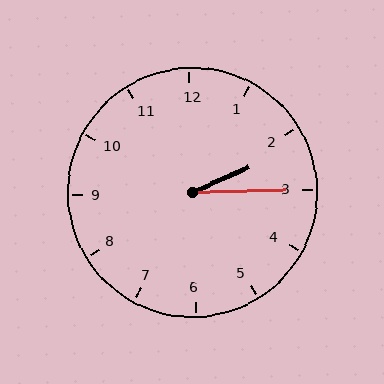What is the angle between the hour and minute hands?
Approximately 22 degrees.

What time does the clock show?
2:15.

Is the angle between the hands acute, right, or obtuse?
It is acute.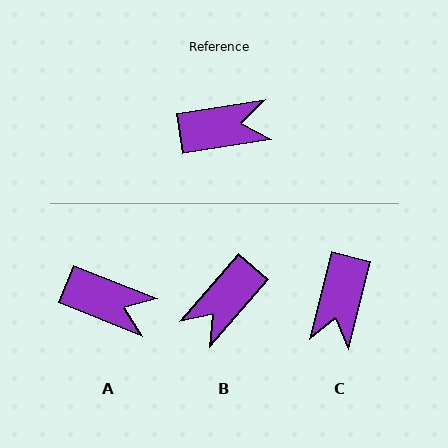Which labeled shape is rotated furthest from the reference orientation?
B, about 139 degrees away.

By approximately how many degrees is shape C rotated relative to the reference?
Approximately 113 degrees clockwise.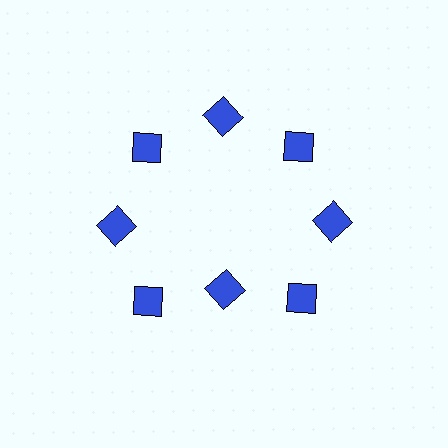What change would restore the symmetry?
The symmetry would be restored by moving it outward, back onto the ring so that all 8 squares sit at equal angles and equal distance from the center.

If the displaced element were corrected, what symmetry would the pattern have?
It would have 8-fold rotational symmetry — the pattern would map onto itself every 45 degrees.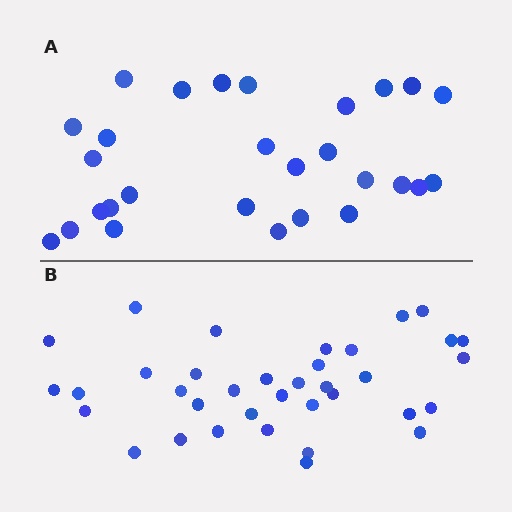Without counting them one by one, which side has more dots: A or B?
Region B (the bottom region) has more dots.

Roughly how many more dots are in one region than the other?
Region B has roughly 8 or so more dots than region A.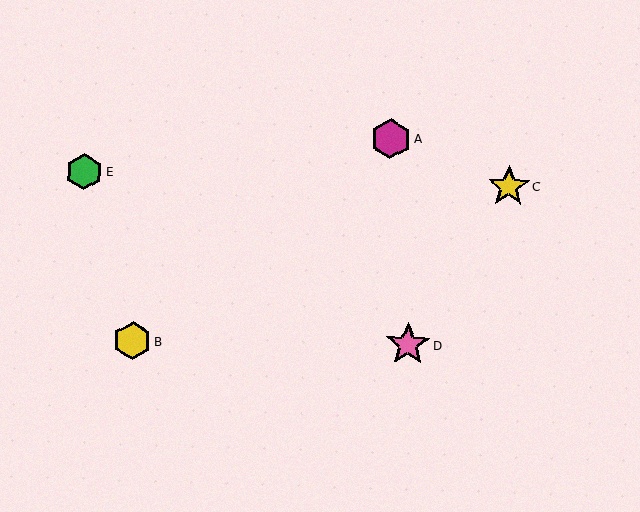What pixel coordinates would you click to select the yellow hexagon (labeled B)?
Click at (132, 341) to select the yellow hexagon B.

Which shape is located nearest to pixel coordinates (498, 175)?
The yellow star (labeled C) at (509, 186) is nearest to that location.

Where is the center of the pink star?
The center of the pink star is at (408, 345).